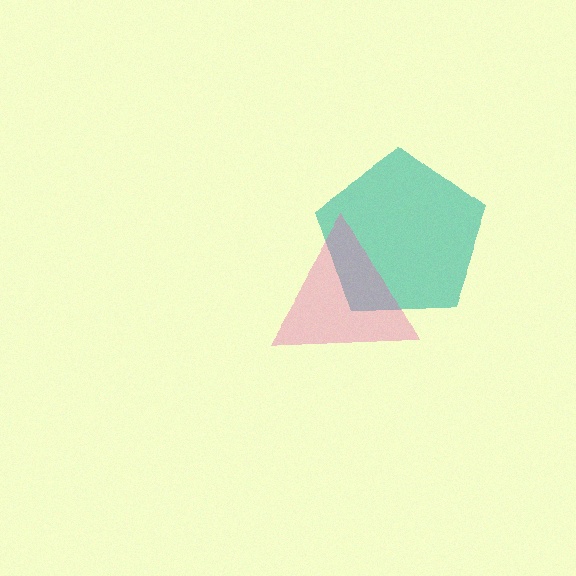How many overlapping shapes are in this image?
There are 2 overlapping shapes in the image.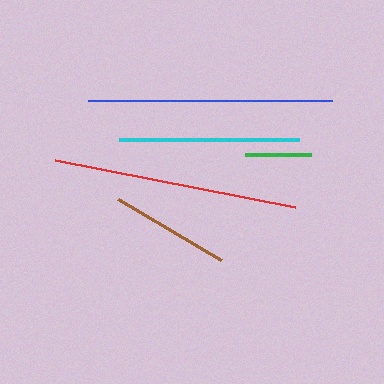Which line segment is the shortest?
The green line is the shortest at approximately 66 pixels.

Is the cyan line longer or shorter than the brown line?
The cyan line is longer than the brown line.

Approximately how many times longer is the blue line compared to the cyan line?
The blue line is approximately 1.4 times the length of the cyan line.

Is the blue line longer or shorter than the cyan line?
The blue line is longer than the cyan line.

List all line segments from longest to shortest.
From longest to shortest: red, blue, cyan, brown, green.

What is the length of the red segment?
The red segment is approximately 244 pixels long.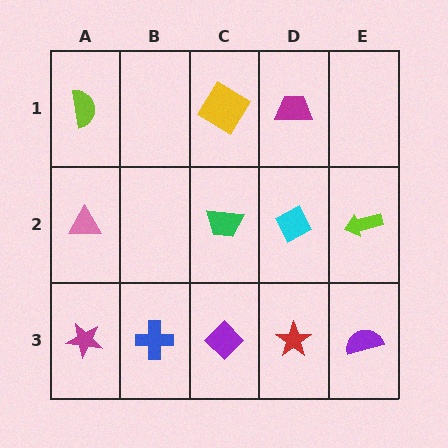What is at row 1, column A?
A lime semicircle.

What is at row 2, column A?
A pink triangle.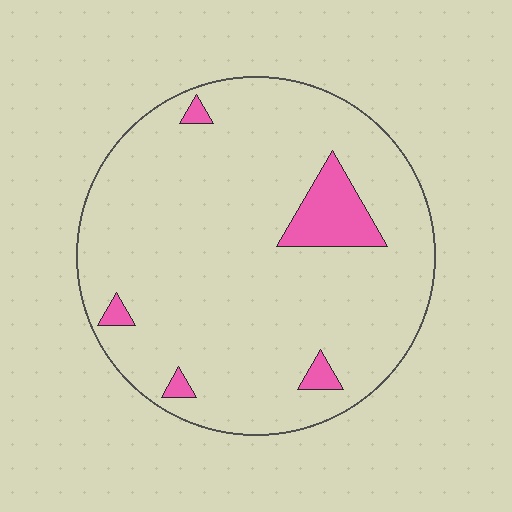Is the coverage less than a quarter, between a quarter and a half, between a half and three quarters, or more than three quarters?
Less than a quarter.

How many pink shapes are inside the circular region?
5.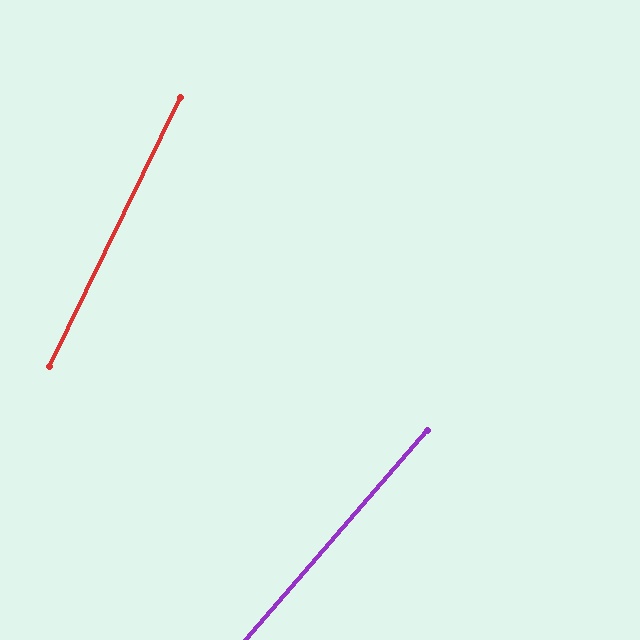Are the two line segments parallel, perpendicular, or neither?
Neither parallel nor perpendicular — they differ by about 15°.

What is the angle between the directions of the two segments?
Approximately 15 degrees.